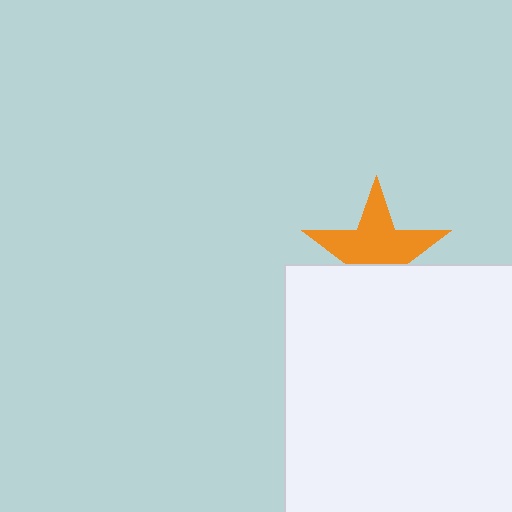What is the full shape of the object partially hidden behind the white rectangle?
The partially hidden object is an orange star.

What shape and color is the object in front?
The object in front is a white rectangle.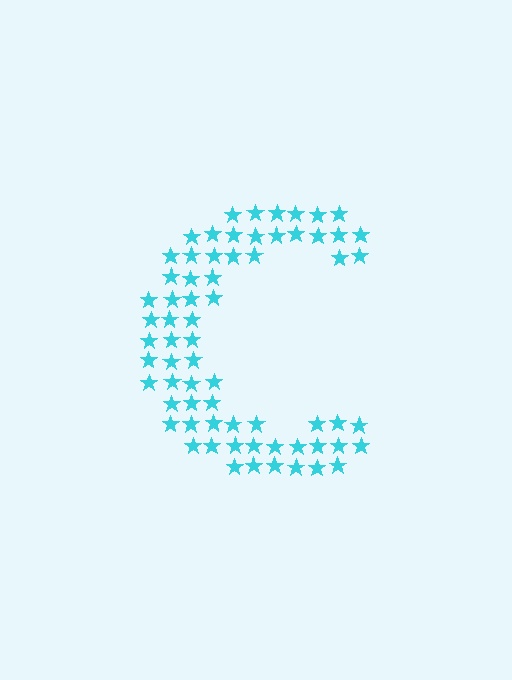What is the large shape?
The large shape is the letter C.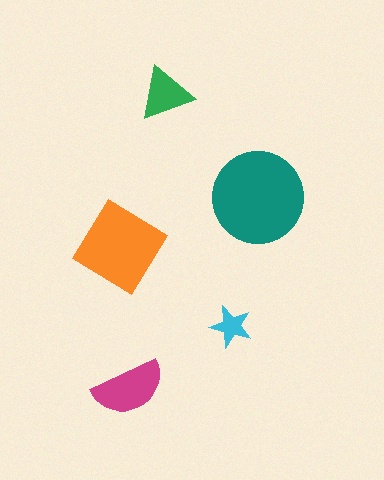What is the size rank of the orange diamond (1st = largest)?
2nd.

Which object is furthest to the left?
The orange diamond is leftmost.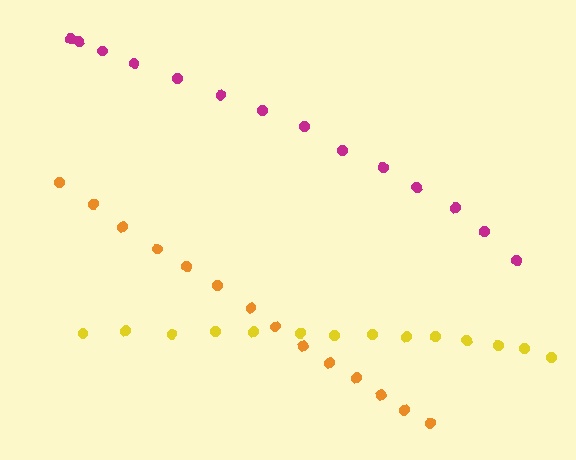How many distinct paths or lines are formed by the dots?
There are 3 distinct paths.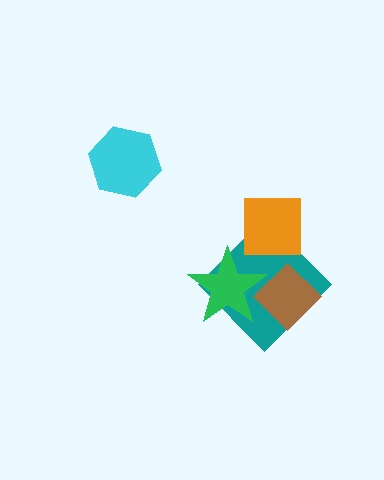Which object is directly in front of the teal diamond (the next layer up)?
The brown diamond is directly in front of the teal diamond.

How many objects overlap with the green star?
2 objects overlap with the green star.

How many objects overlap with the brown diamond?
2 objects overlap with the brown diamond.